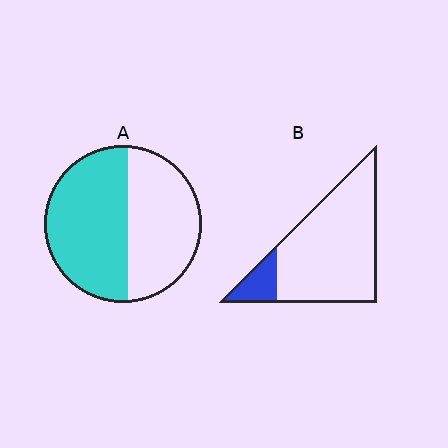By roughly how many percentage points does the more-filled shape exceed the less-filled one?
By roughly 40 percentage points (A over B).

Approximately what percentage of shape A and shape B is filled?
A is approximately 55% and B is approximately 15%.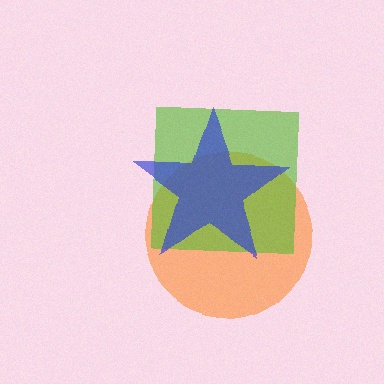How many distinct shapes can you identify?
There are 3 distinct shapes: an orange circle, a lime square, a blue star.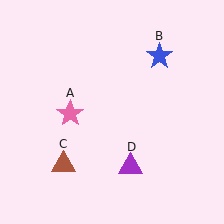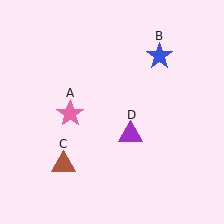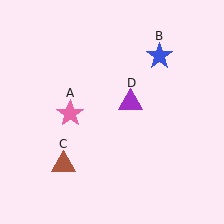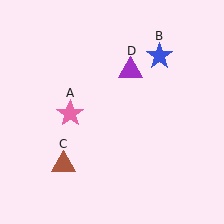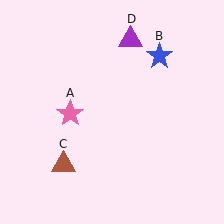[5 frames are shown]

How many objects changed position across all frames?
1 object changed position: purple triangle (object D).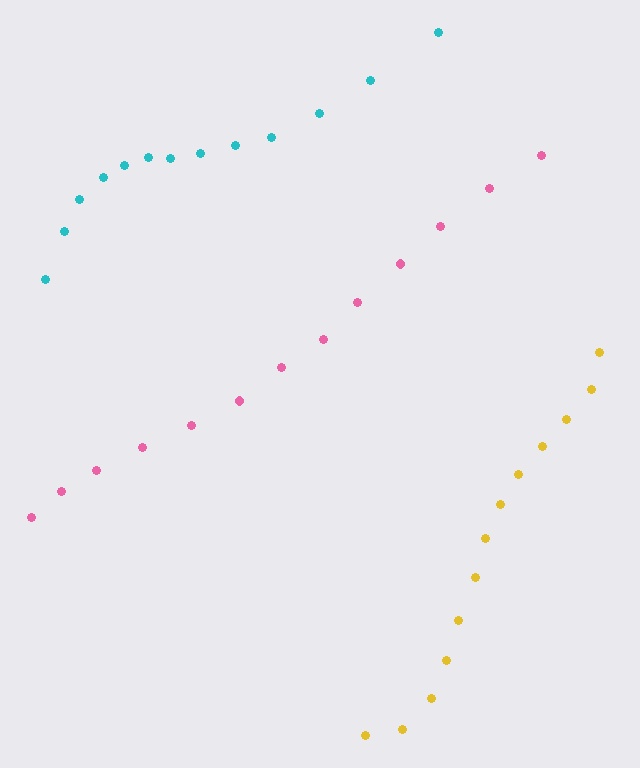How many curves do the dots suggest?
There are 3 distinct paths.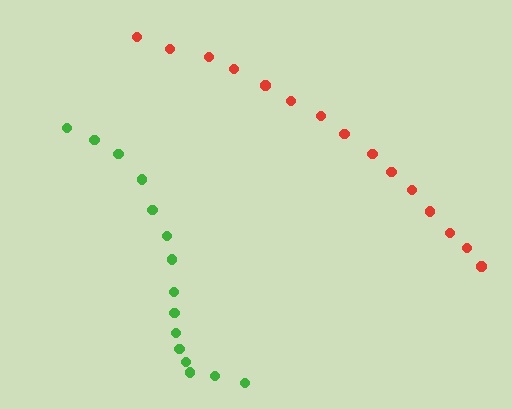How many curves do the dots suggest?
There are 2 distinct paths.